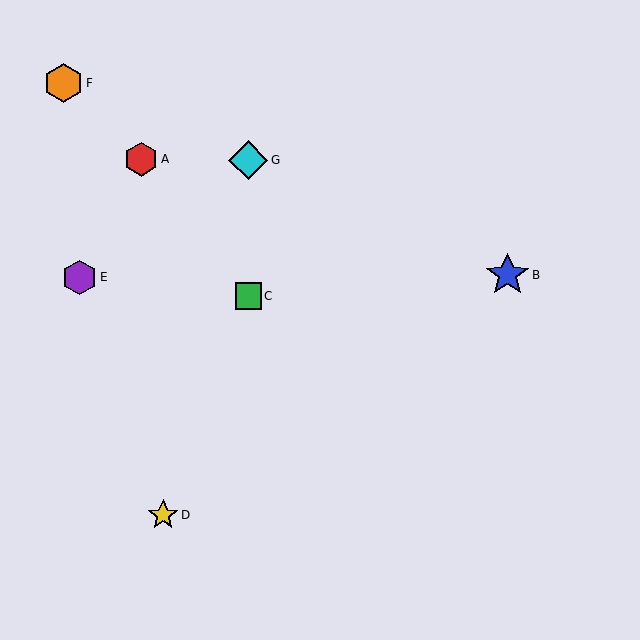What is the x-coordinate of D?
Object D is at x≈163.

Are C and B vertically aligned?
No, C is at x≈248 and B is at x≈508.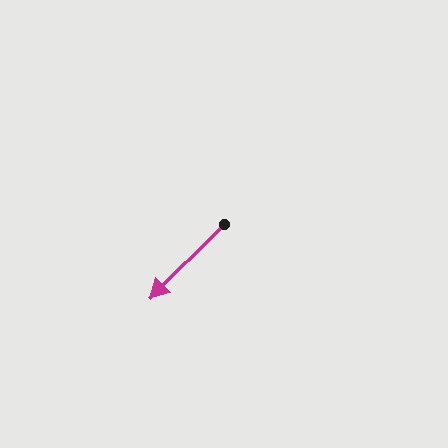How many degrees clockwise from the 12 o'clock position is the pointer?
Approximately 225 degrees.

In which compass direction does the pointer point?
Southwest.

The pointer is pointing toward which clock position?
Roughly 8 o'clock.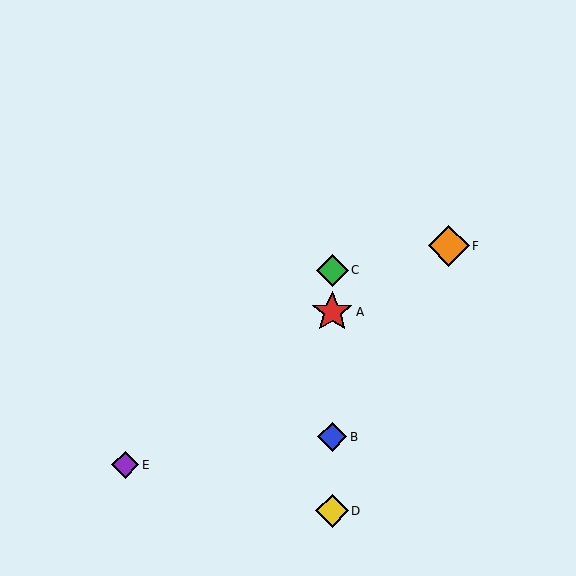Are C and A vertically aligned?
Yes, both are at x≈332.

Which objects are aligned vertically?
Objects A, B, C, D are aligned vertically.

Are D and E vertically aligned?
No, D is at x≈332 and E is at x≈125.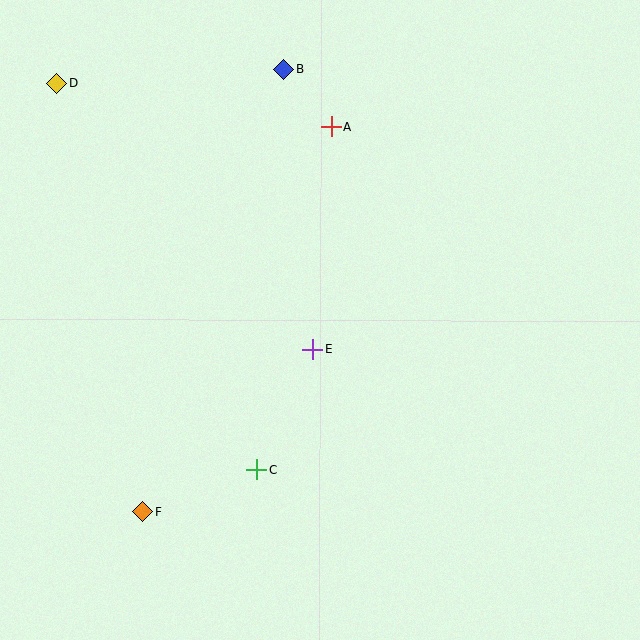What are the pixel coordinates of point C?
Point C is at (257, 469).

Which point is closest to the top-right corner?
Point A is closest to the top-right corner.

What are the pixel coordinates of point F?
Point F is at (143, 512).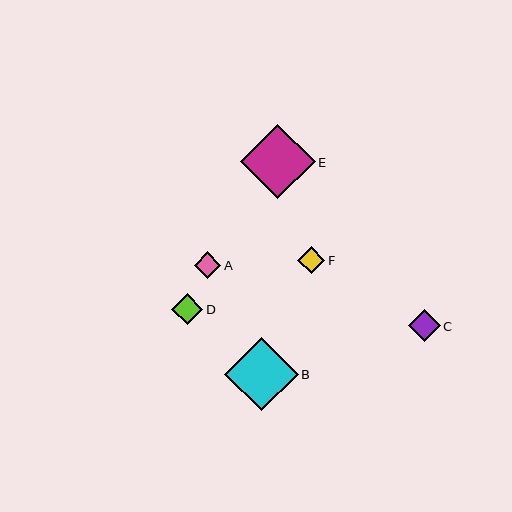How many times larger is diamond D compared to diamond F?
Diamond D is approximately 1.2 times the size of diamond F.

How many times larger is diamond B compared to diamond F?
Diamond B is approximately 2.7 times the size of diamond F.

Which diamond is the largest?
Diamond E is the largest with a size of approximately 75 pixels.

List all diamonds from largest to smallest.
From largest to smallest: E, B, C, D, F, A.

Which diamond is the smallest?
Diamond A is the smallest with a size of approximately 27 pixels.